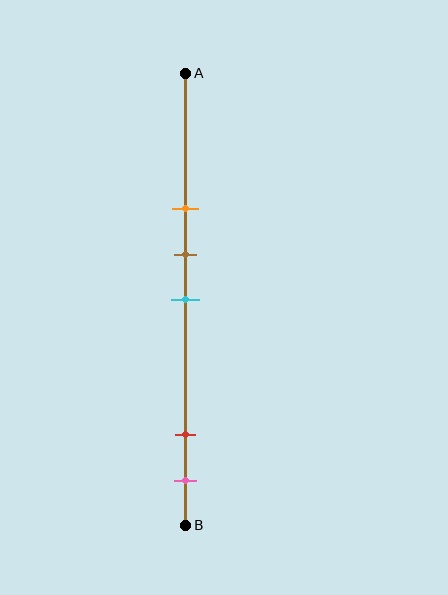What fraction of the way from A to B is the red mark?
The red mark is approximately 80% (0.8) of the way from A to B.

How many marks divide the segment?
There are 5 marks dividing the segment.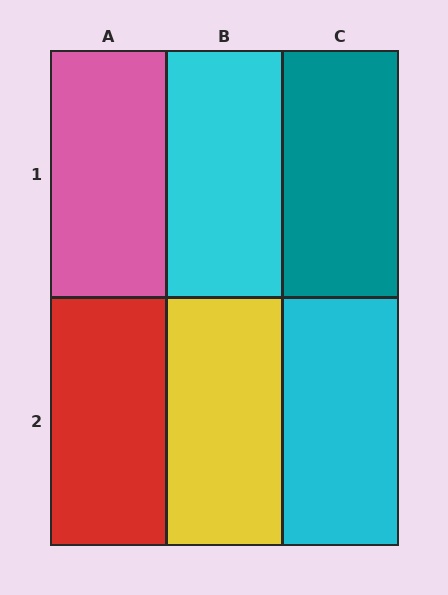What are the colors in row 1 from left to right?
Pink, cyan, teal.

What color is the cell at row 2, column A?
Red.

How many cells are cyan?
2 cells are cyan.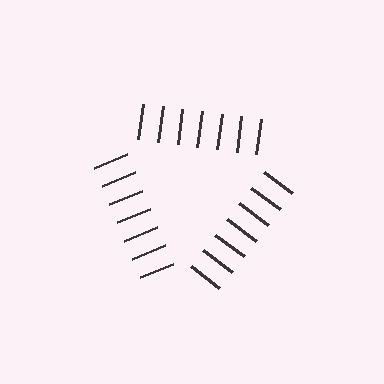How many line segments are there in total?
21 — 7 along each of the 3 edges.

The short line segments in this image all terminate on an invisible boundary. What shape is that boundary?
An illusory triangle — the line segments terminate on its edges but no continuous stroke is drawn.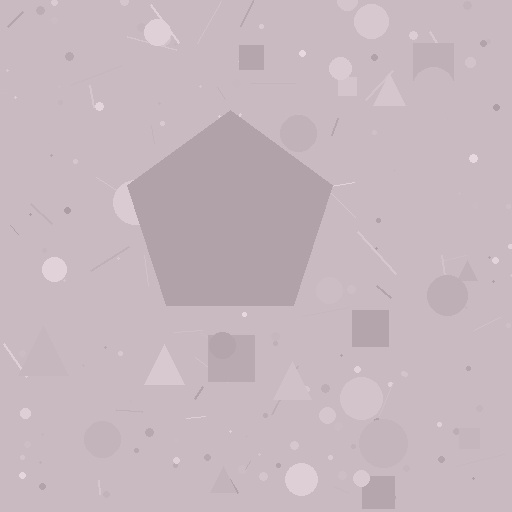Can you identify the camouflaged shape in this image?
The camouflaged shape is a pentagon.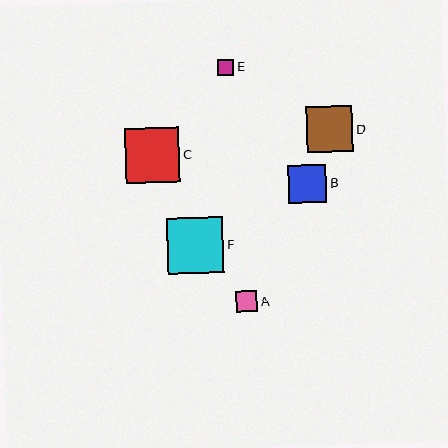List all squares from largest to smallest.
From largest to smallest: F, C, D, B, A, E.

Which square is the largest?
Square F is the largest with a size of approximately 56 pixels.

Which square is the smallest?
Square E is the smallest with a size of approximately 16 pixels.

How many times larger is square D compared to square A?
Square D is approximately 2.2 times the size of square A.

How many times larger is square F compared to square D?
Square F is approximately 1.2 times the size of square D.